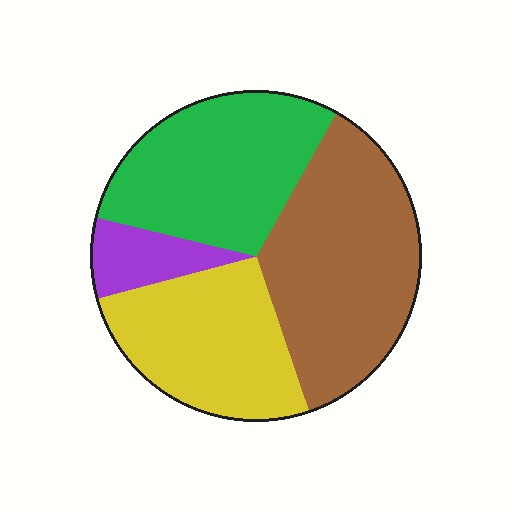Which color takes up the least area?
Purple, at roughly 10%.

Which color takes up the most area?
Brown, at roughly 35%.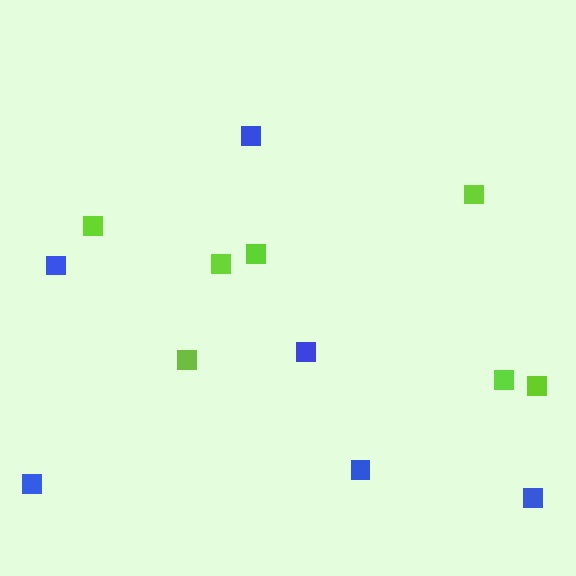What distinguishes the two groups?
There are 2 groups: one group of blue squares (6) and one group of lime squares (7).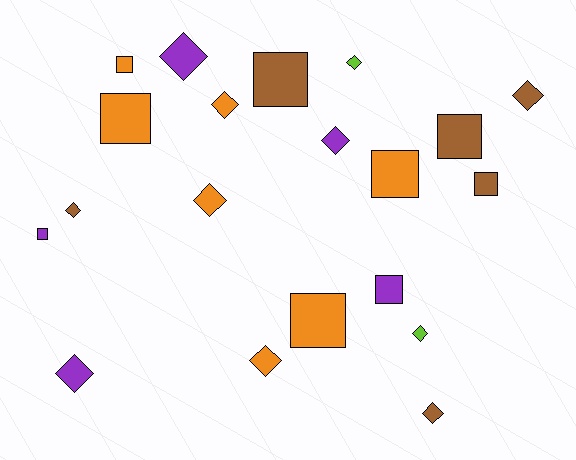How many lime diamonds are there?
There are 2 lime diamonds.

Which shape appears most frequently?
Diamond, with 11 objects.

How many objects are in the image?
There are 20 objects.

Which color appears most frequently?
Orange, with 7 objects.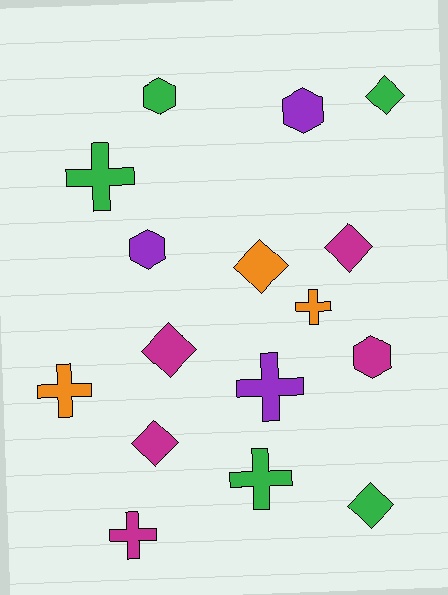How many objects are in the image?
There are 16 objects.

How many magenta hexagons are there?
There is 1 magenta hexagon.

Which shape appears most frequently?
Diamond, with 6 objects.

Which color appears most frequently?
Magenta, with 5 objects.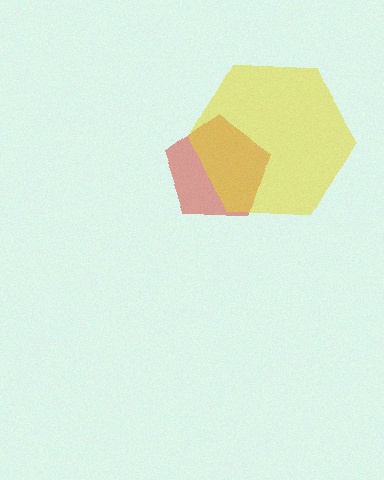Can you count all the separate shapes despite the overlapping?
Yes, there are 2 separate shapes.